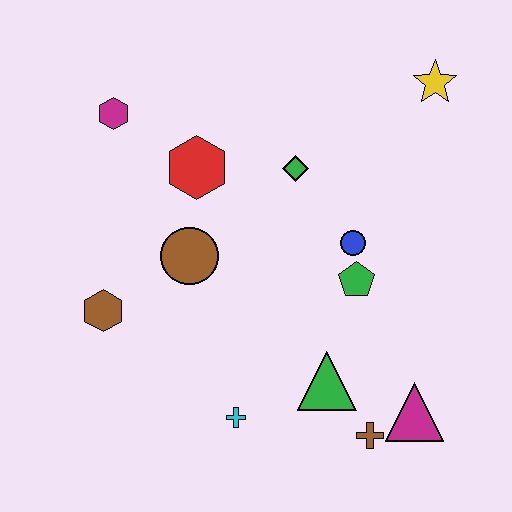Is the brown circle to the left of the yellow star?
Yes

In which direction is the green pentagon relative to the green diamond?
The green pentagon is below the green diamond.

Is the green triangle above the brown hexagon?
No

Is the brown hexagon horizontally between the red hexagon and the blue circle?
No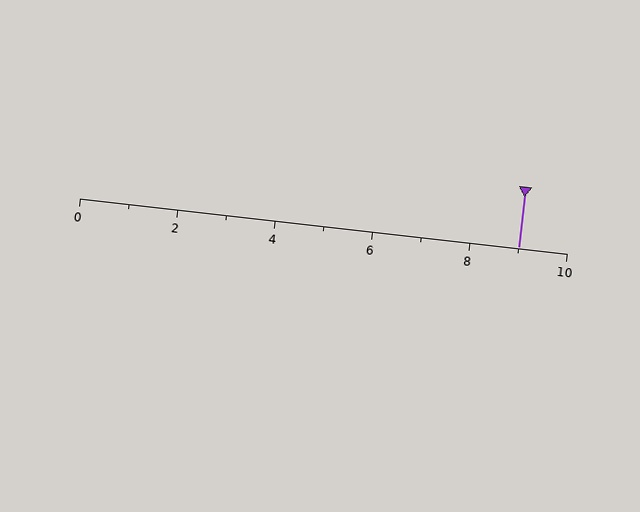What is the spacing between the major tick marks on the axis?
The major ticks are spaced 2 apart.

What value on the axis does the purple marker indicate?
The marker indicates approximately 9.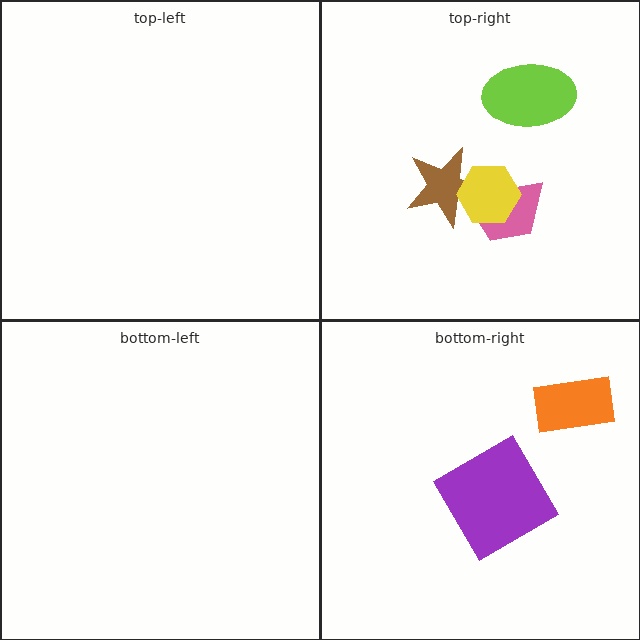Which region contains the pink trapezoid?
The top-right region.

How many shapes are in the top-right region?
4.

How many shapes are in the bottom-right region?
2.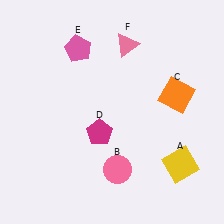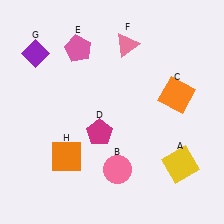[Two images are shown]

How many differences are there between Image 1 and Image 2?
There are 2 differences between the two images.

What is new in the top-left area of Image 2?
A purple diamond (G) was added in the top-left area of Image 2.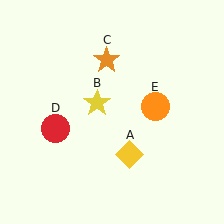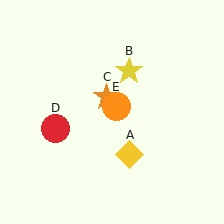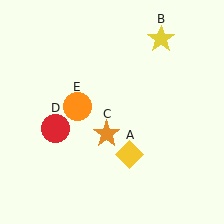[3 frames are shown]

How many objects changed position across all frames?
3 objects changed position: yellow star (object B), orange star (object C), orange circle (object E).